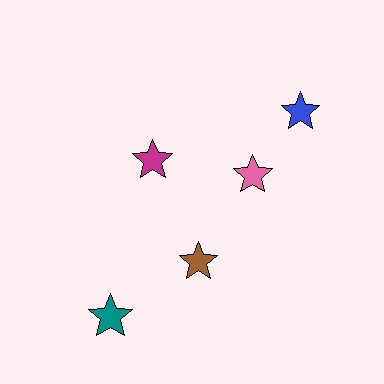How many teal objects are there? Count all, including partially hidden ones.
There is 1 teal object.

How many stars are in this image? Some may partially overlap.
There are 5 stars.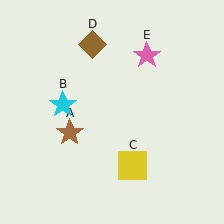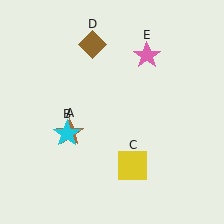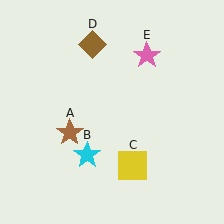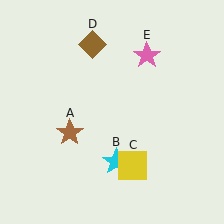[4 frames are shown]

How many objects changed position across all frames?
1 object changed position: cyan star (object B).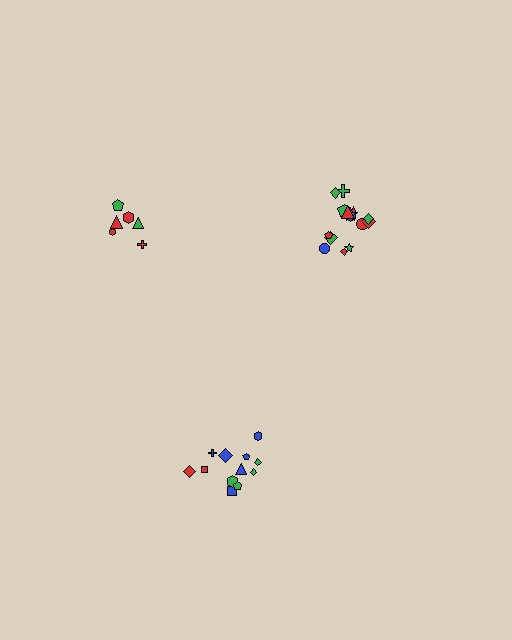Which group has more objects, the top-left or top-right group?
The top-right group.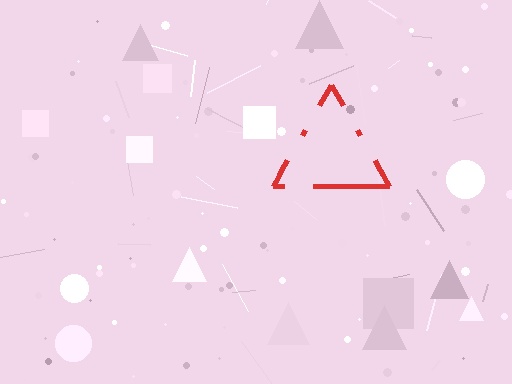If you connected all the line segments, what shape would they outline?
They would outline a triangle.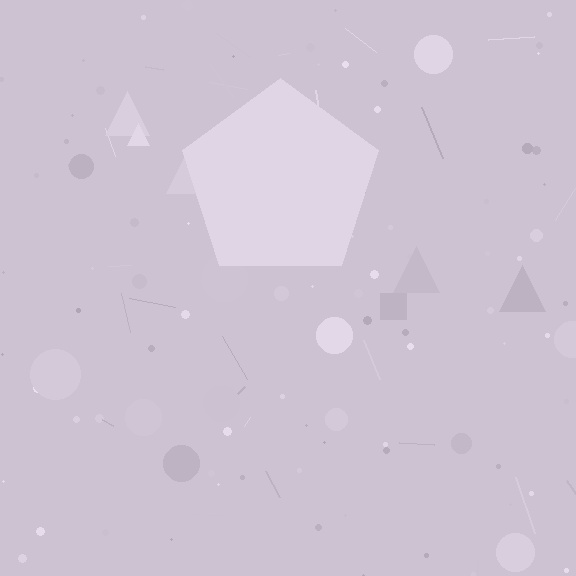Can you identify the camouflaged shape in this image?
The camouflaged shape is a pentagon.